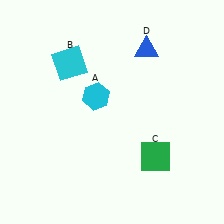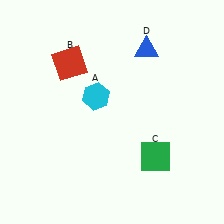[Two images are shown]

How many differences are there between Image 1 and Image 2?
There is 1 difference between the two images.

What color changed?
The square (B) changed from cyan in Image 1 to red in Image 2.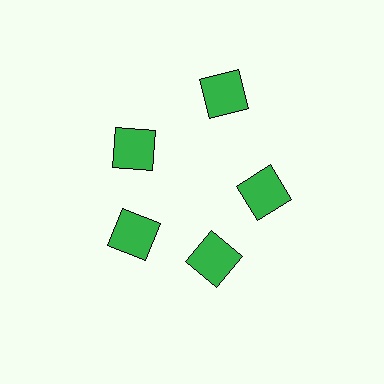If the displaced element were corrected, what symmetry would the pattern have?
It would have 5-fold rotational symmetry — the pattern would map onto itself every 72 degrees.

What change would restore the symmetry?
The symmetry would be restored by moving it inward, back onto the ring so that all 5 squares sit at equal angles and equal distance from the center.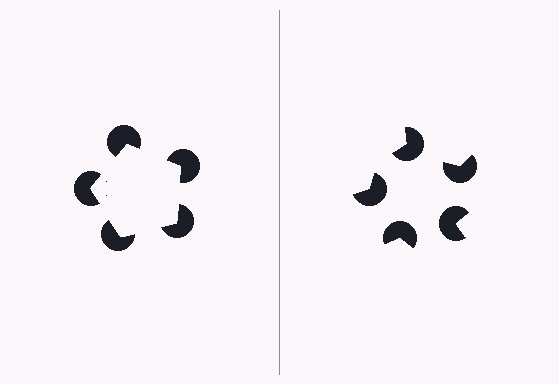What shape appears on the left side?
An illusory pentagon.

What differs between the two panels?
The pac-man discs are positioned identically on both sides; only the wedge orientations differ. On the left they align to a pentagon; on the right they are misaligned.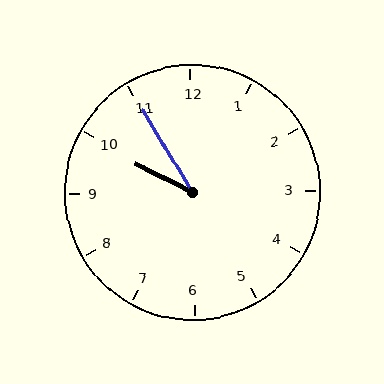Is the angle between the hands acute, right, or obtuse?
It is acute.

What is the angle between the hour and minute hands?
Approximately 32 degrees.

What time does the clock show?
9:55.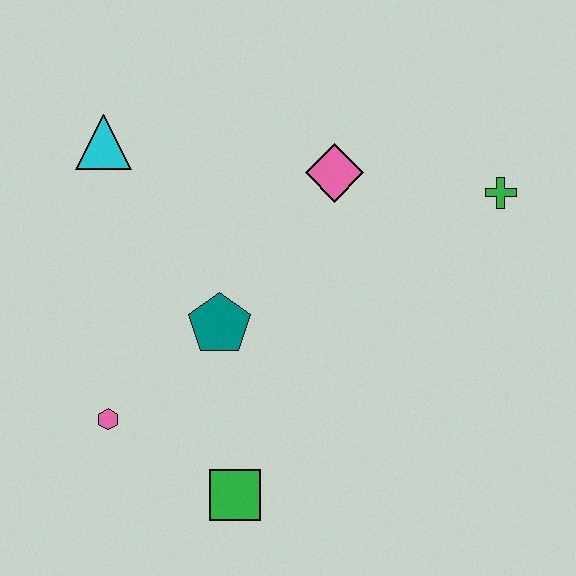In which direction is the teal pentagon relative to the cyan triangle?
The teal pentagon is below the cyan triangle.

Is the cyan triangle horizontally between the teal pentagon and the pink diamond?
No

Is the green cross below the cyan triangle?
Yes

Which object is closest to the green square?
The pink hexagon is closest to the green square.